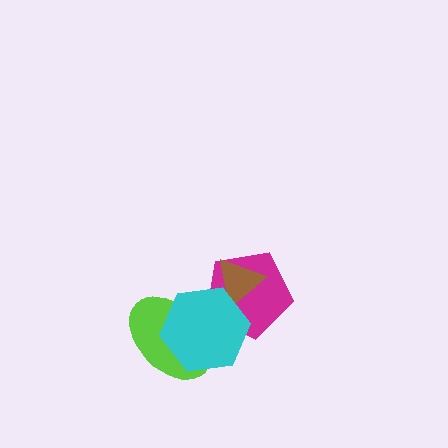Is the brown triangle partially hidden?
Yes, it is partially covered by another shape.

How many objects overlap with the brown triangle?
2 objects overlap with the brown triangle.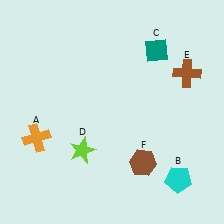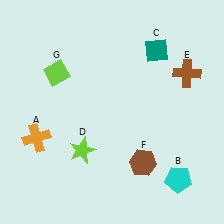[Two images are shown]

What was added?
A lime diamond (G) was added in Image 2.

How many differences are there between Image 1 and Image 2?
There is 1 difference between the two images.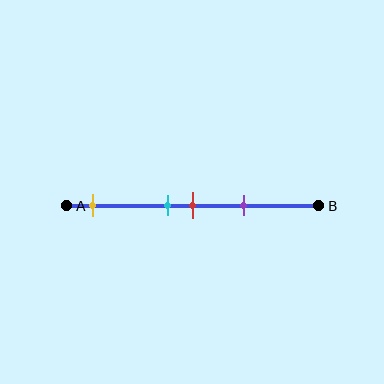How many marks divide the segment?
There are 4 marks dividing the segment.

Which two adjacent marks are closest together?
The cyan and red marks are the closest adjacent pair.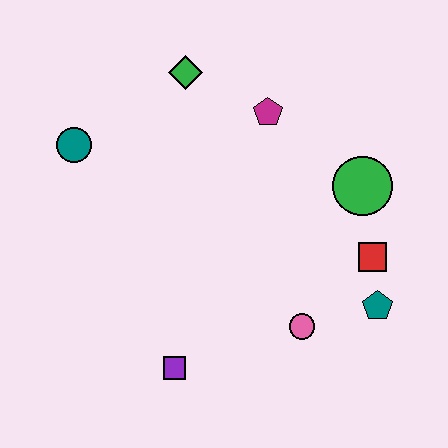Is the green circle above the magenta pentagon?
No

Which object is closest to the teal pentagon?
The red square is closest to the teal pentagon.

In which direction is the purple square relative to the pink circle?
The purple square is to the left of the pink circle.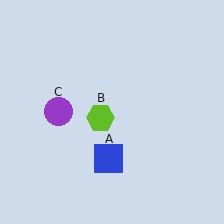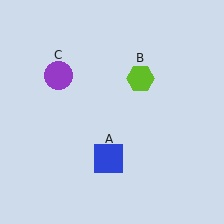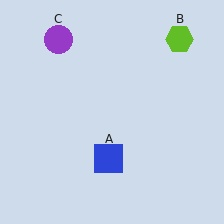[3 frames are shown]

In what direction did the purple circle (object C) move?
The purple circle (object C) moved up.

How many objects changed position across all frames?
2 objects changed position: lime hexagon (object B), purple circle (object C).